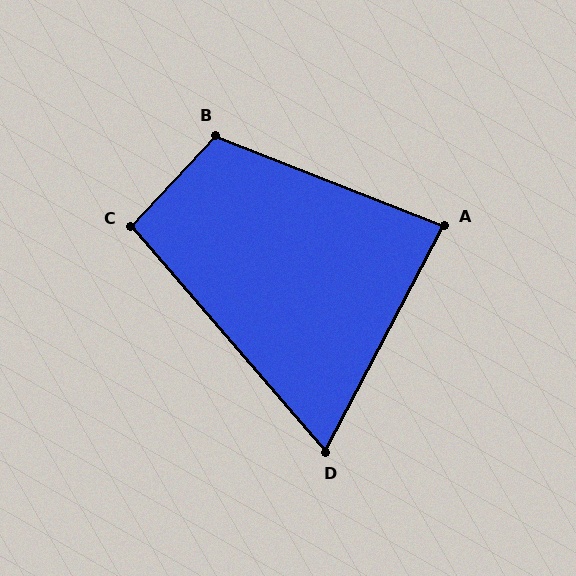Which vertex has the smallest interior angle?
D, at approximately 69 degrees.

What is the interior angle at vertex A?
Approximately 84 degrees (acute).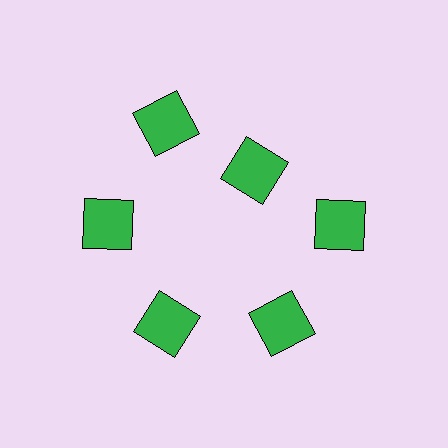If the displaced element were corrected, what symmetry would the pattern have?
It would have 6-fold rotational symmetry — the pattern would map onto itself every 60 degrees.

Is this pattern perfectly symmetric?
No. The 6 green squares are arranged in a ring, but one element near the 1 o'clock position is pulled inward toward the center, breaking the 6-fold rotational symmetry.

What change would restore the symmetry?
The symmetry would be restored by moving it outward, back onto the ring so that all 6 squares sit at equal angles and equal distance from the center.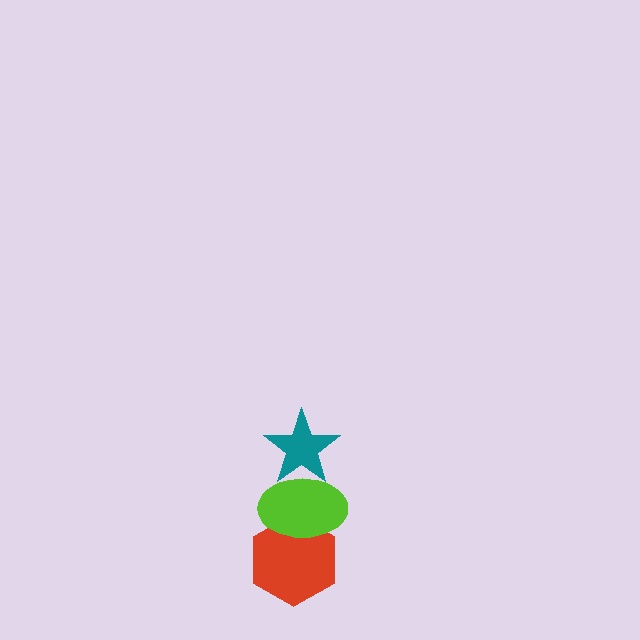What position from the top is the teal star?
The teal star is 1st from the top.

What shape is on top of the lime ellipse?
The teal star is on top of the lime ellipse.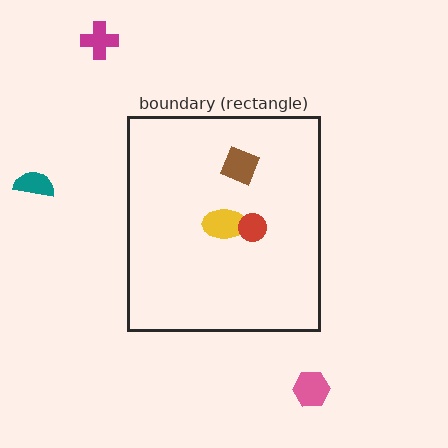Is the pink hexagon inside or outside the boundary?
Outside.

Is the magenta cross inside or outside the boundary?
Outside.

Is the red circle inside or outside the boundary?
Inside.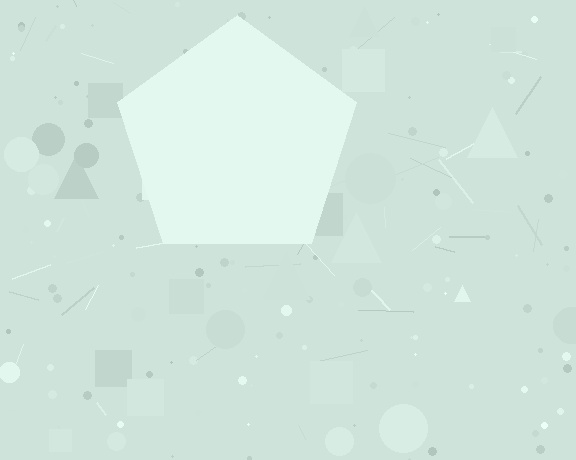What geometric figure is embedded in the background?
A pentagon is embedded in the background.